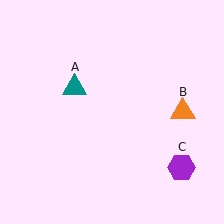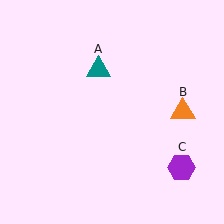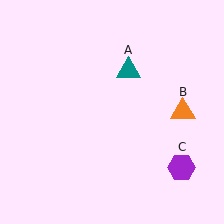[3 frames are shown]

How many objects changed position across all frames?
1 object changed position: teal triangle (object A).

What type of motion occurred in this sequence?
The teal triangle (object A) rotated clockwise around the center of the scene.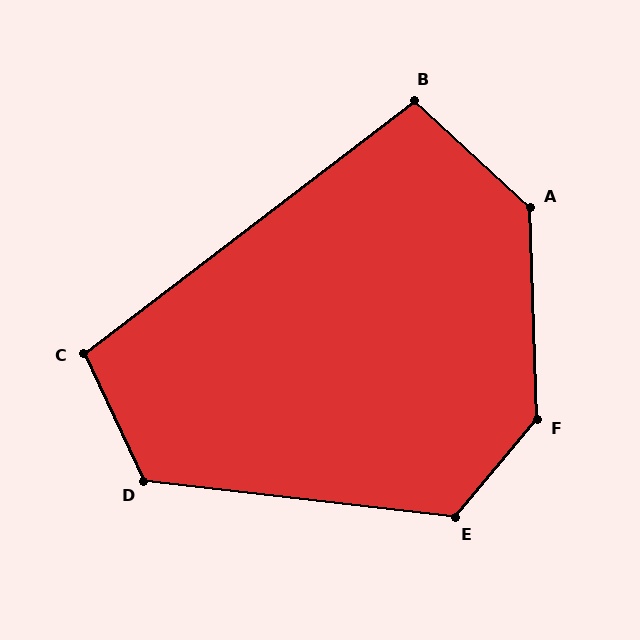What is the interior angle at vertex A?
Approximately 134 degrees (obtuse).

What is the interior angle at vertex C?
Approximately 102 degrees (obtuse).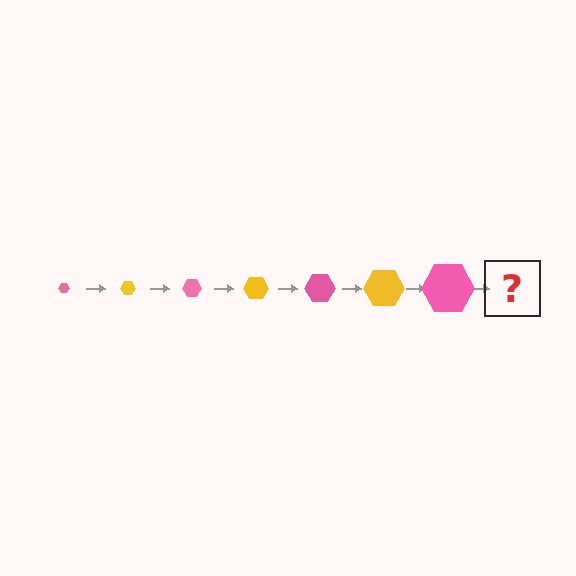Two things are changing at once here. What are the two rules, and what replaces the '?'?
The two rules are that the hexagon grows larger each step and the color cycles through pink and yellow. The '?' should be a yellow hexagon, larger than the previous one.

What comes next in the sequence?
The next element should be a yellow hexagon, larger than the previous one.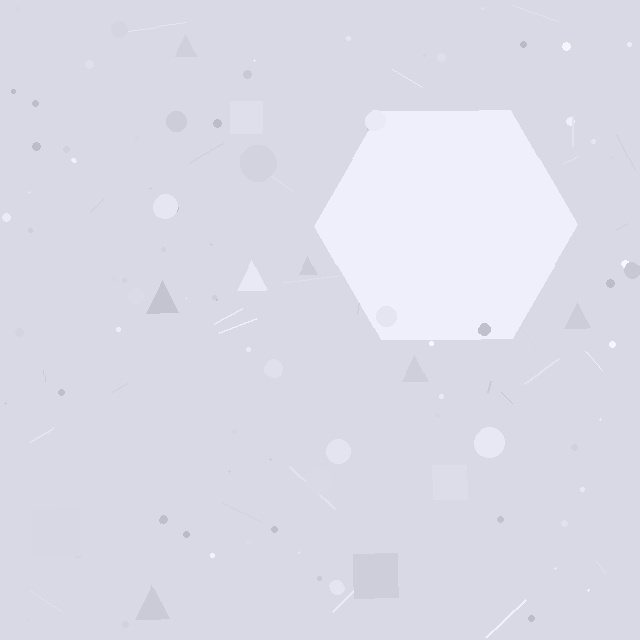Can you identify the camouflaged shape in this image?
The camouflaged shape is a hexagon.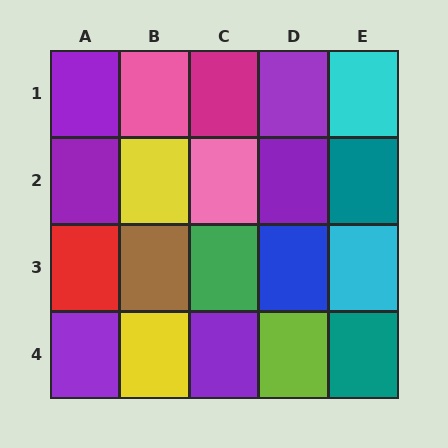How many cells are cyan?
2 cells are cyan.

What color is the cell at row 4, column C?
Purple.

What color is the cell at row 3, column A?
Red.